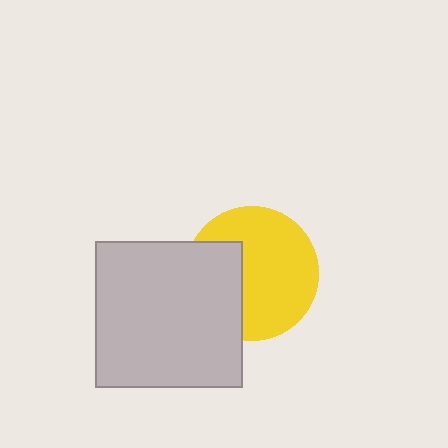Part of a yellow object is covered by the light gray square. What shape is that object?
It is a circle.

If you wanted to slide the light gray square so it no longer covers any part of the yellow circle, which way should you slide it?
Slide it left — that is the most direct way to separate the two shapes.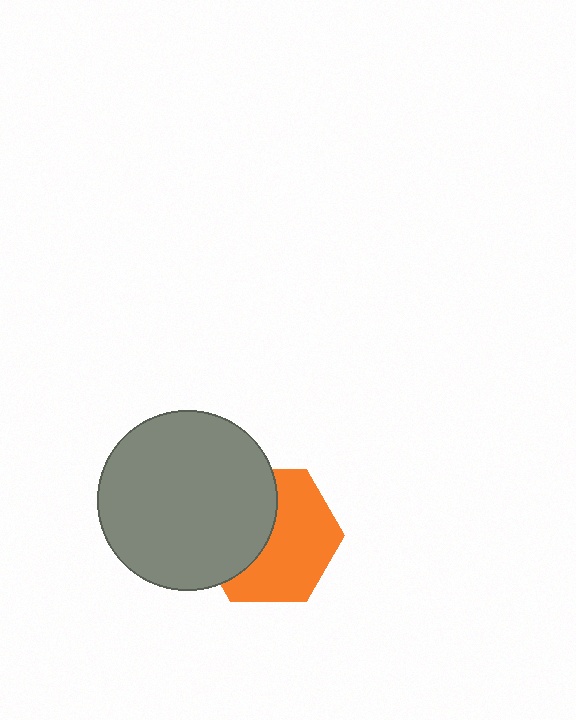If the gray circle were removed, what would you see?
You would see the complete orange hexagon.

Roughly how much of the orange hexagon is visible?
About half of it is visible (roughly 57%).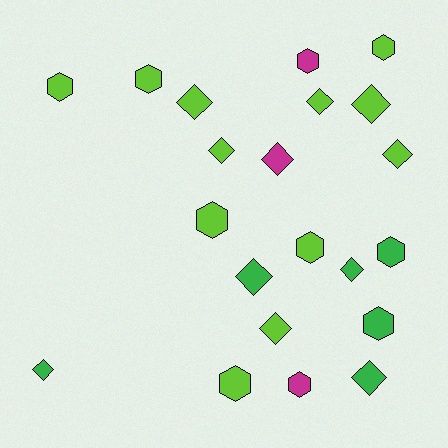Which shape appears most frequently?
Diamond, with 11 objects.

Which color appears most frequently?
Lime, with 12 objects.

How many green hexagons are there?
There are 2 green hexagons.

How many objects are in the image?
There are 21 objects.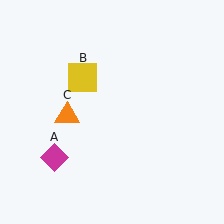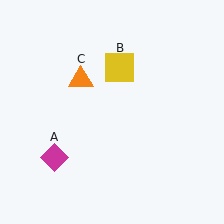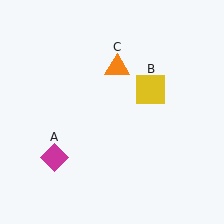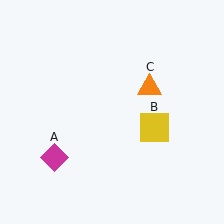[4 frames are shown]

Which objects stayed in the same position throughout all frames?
Magenta diamond (object A) remained stationary.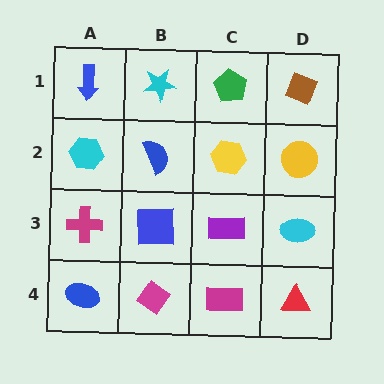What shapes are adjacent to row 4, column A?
A magenta cross (row 3, column A), a magenta diamond (row 4, column B).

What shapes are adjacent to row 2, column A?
A blue arrow (row 1, column A), a magenta cross (row 3, column A), a blue semicircle (row 2, column B).